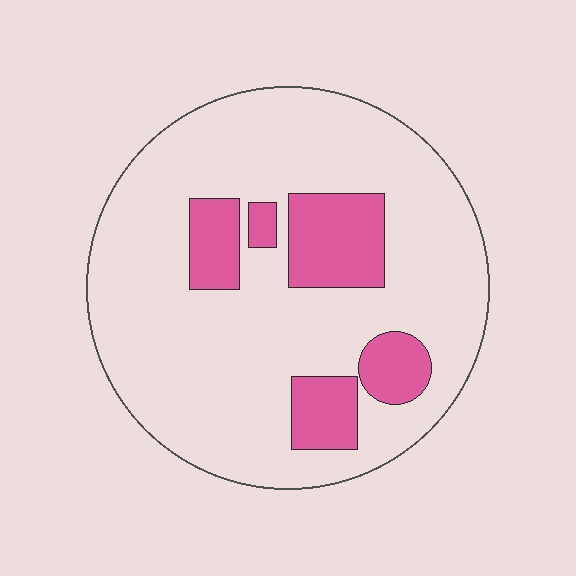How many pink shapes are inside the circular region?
5.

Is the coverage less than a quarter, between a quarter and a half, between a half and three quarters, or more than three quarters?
Less than a quarter.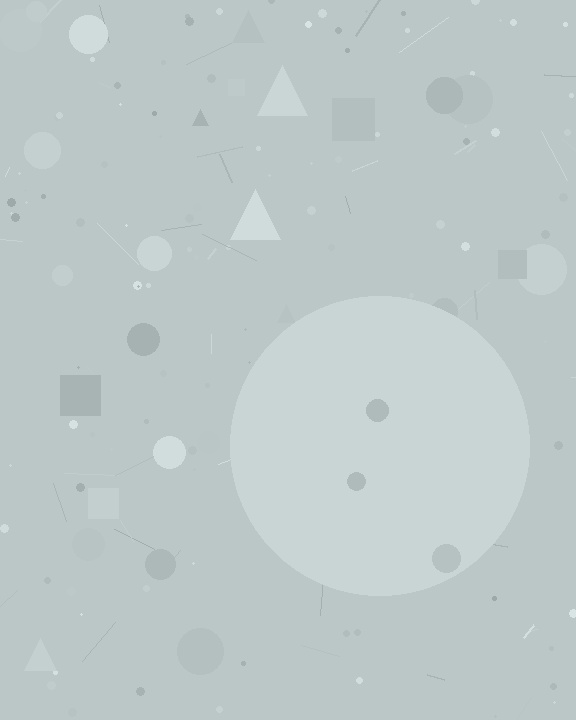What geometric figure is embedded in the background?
A circle is embedded in the background.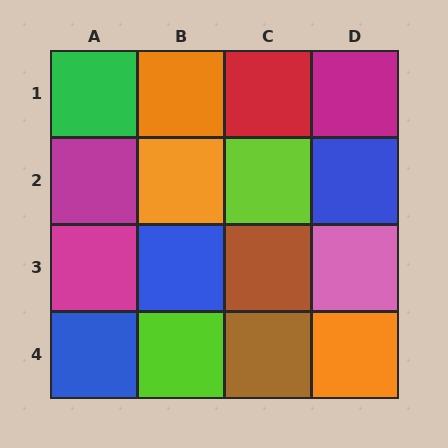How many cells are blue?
3 cells are blue.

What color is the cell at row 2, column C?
Lime.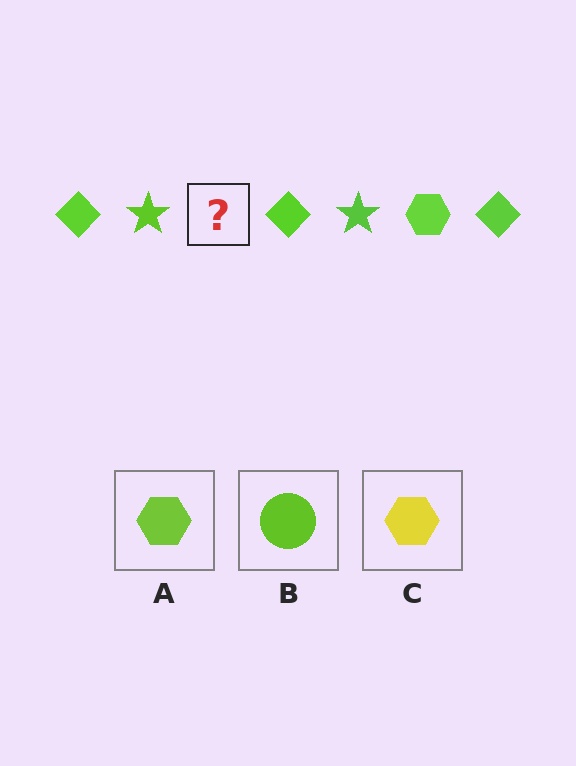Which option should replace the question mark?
Option A.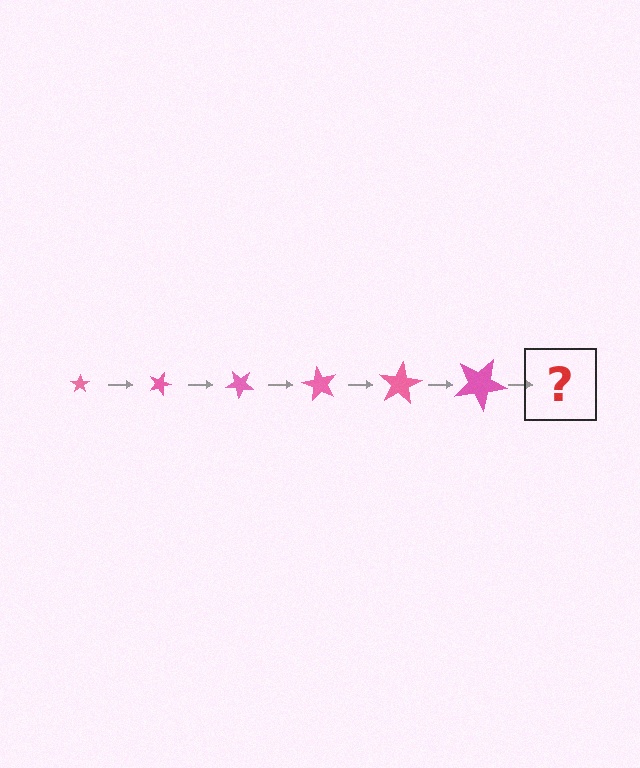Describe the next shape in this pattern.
It should be a star, larger than the previous one and rotated 120 degrees from the start.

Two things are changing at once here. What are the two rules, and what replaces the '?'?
The two rules are that the star grows larger each step and it rotates 20 degrees each step. The '?' should be a star, larger than the previous one and rotated 120 degrees from the start.